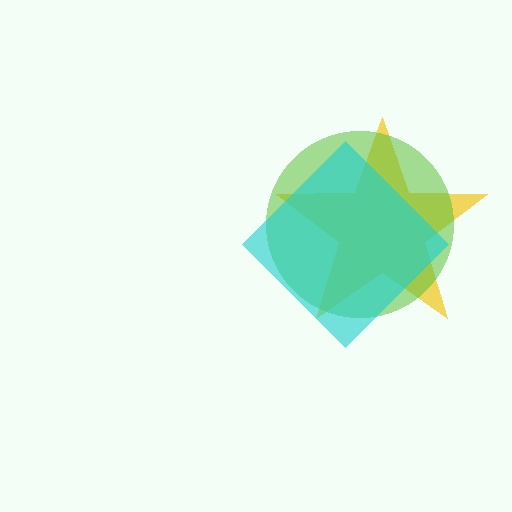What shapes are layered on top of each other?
The layered shapes are: a yellow star, a lime circle, a cyan diamond.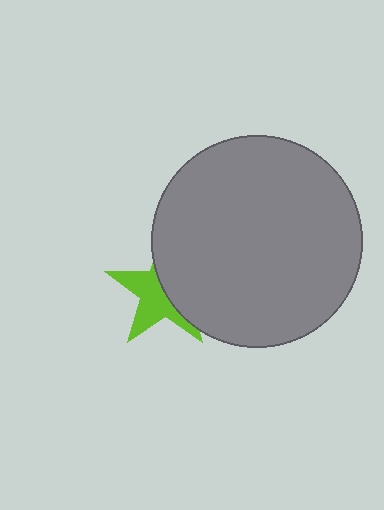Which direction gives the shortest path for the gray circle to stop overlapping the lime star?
Moving right gives the shortest separation.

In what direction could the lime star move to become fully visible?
The lime star could move left. That would shift it out from behind the gray circle entirely.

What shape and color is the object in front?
The object in front is a gray circle.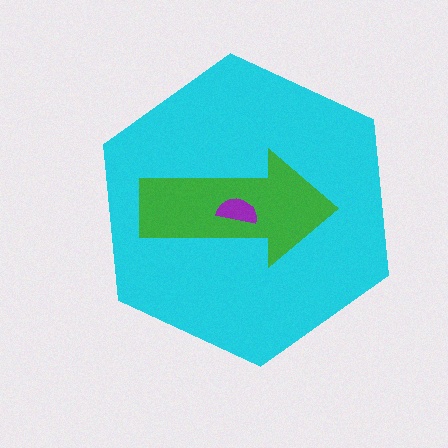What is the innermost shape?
The purple semicircle.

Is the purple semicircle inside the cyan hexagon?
Yes.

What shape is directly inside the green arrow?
The purple semicircle.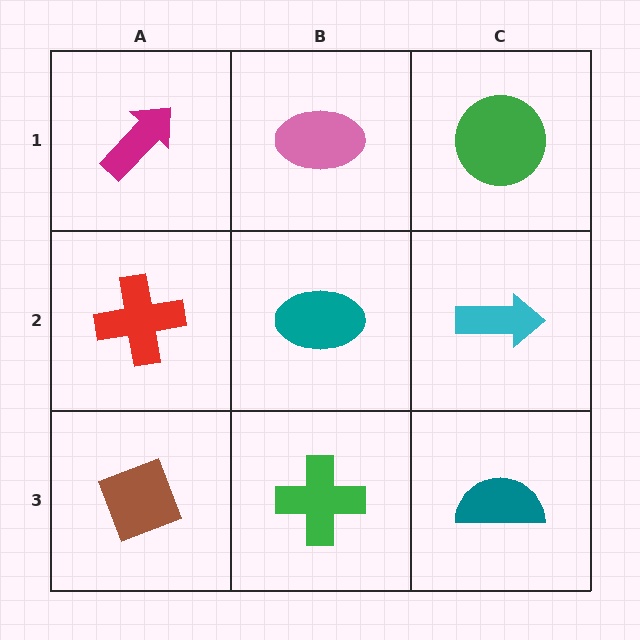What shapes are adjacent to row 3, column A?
A red cross (row 2, column A), a green cross (row 3, column B).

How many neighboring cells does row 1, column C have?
2.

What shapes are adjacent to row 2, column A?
A magenta arrow (row 1, column A), a brown diamond (row 3, column A), a teal ellipse (row 2, column B).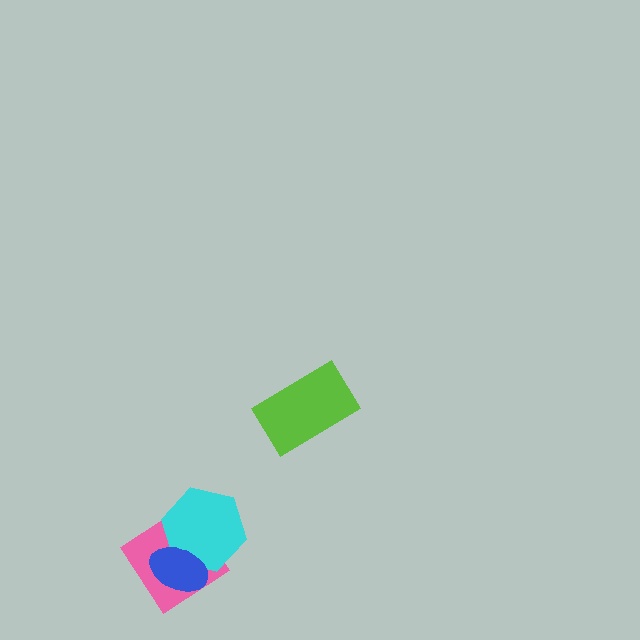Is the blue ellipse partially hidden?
No, no other shape covers it.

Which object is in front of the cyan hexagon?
The blue ellipse is in front of the cyan hexagon.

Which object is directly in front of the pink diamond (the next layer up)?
The cyan hexagon is directly in front of the pink diamond.